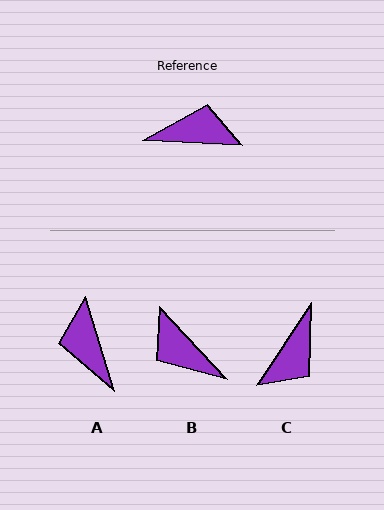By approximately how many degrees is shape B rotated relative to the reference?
Approximately 136 degrees counter-clockwise.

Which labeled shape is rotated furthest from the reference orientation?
B, about 136 degrees away.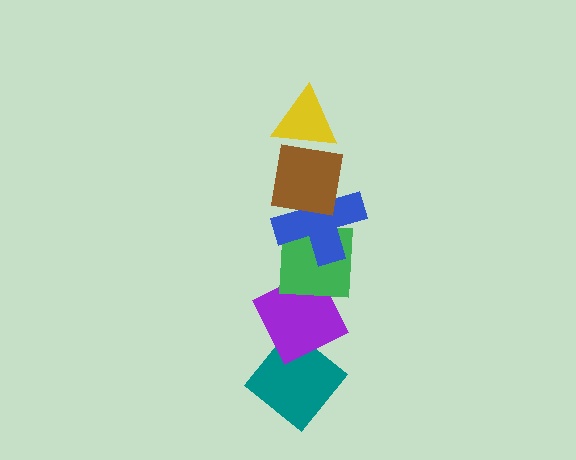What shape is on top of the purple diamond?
The green square is on top of the purple diamond.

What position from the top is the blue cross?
The blue cross is 3rd from the top.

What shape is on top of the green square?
The blue cross is on top of the green square.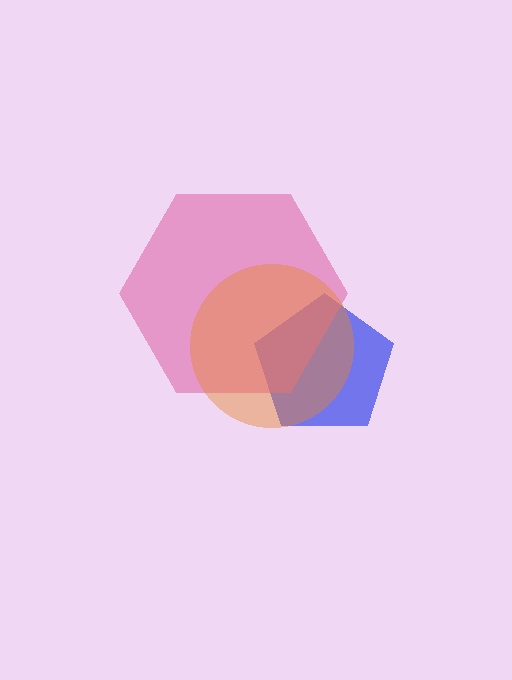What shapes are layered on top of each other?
The layered shapes are: a blue pentagon, a pink hexagon, an orange circle.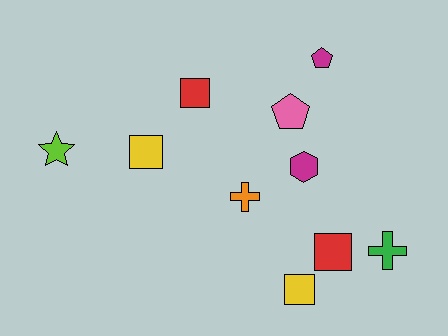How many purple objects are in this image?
There are no purple objects.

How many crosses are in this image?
There are 2 crosses.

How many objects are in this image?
There are 10 objects.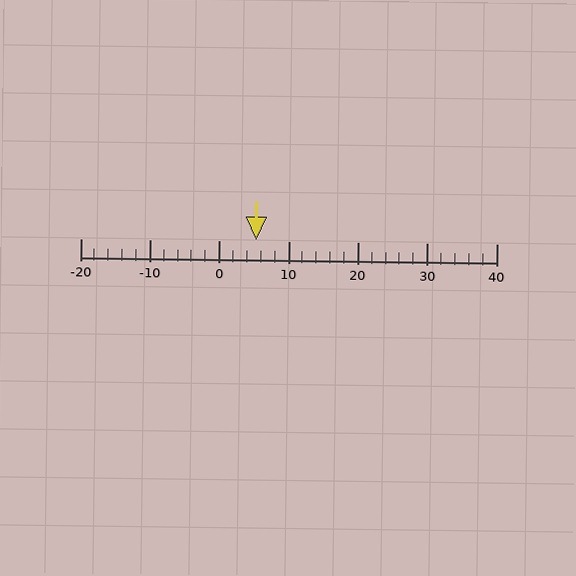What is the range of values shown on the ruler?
The ruler shows values from -20 to 40.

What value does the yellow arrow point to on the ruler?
The yellow arrow points to approximately 5.